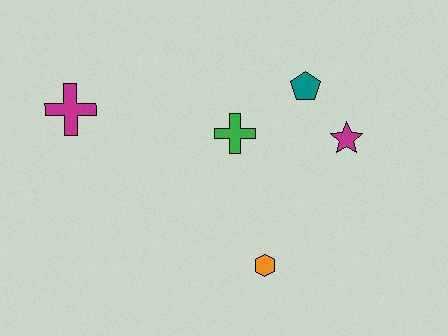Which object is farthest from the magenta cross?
The magenta star is farthest from the magenta cross.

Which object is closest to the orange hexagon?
The green cross is closest to the orange hexagon.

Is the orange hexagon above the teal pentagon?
No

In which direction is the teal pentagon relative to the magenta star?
The teal pentagon is above the magenta star.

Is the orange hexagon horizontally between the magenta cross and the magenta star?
Yes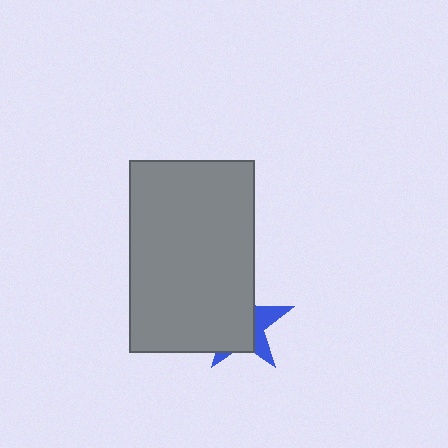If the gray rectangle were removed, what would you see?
You would see the complete blue star.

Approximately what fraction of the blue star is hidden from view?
Roughly 68% of the blue star is hidden behind the gray rectangle.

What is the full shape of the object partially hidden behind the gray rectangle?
The partially hidden object is a blue star.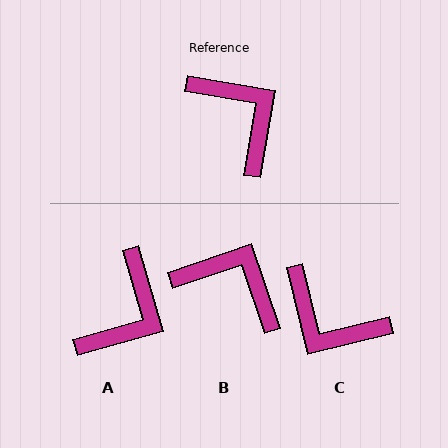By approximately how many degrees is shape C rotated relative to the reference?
Approximately 157 degrees clockwise.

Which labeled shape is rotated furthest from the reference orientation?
C, about 157 degrees away.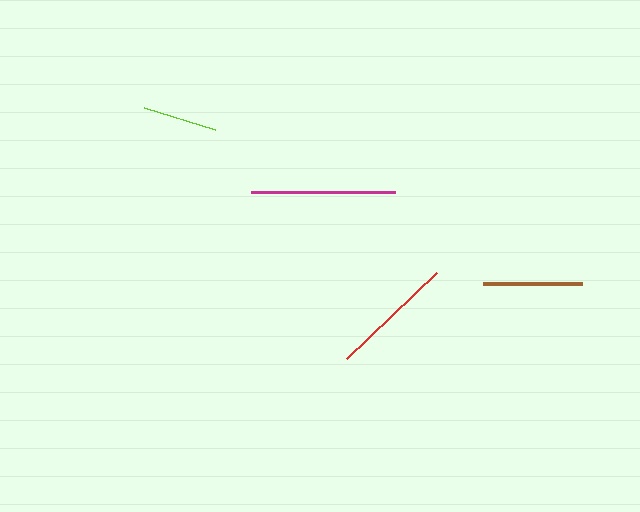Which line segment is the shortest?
The lime line is the shortest at approximately 74 pixels.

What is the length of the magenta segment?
The magenta segment is approximately 144 pixels long.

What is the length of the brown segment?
The brown segment is approximately 99 pixels long.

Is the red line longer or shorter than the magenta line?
The magenta line is longer than the red line.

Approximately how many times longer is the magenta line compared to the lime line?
The magenta line is approximately 1.9 times the length of the lime line.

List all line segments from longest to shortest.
From longest to shortest: magenta, red, brown, lime.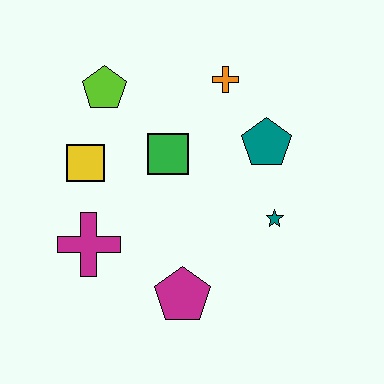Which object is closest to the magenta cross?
The yellow square is closest to the magenta cross.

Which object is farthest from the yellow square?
The teal star is farthest from the yellow square.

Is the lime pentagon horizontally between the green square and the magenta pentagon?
No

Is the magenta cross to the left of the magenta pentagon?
Yes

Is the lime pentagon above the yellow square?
Yes